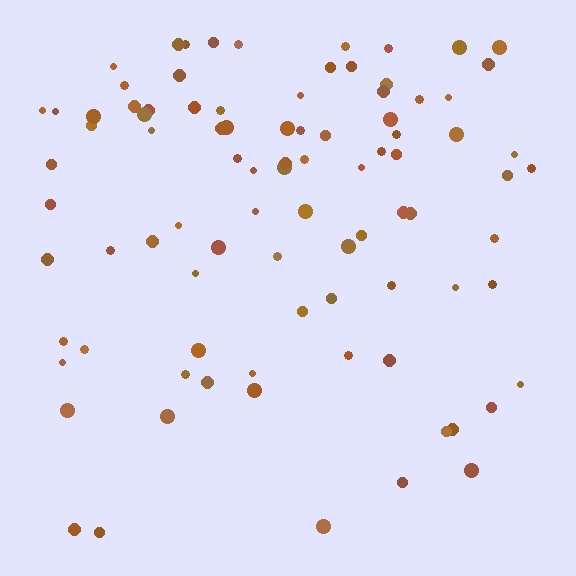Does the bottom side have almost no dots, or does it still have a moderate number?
Still a moderate number, just noticeably fewer than the top.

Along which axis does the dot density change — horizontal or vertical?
Vertical.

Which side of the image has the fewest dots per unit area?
The bottom.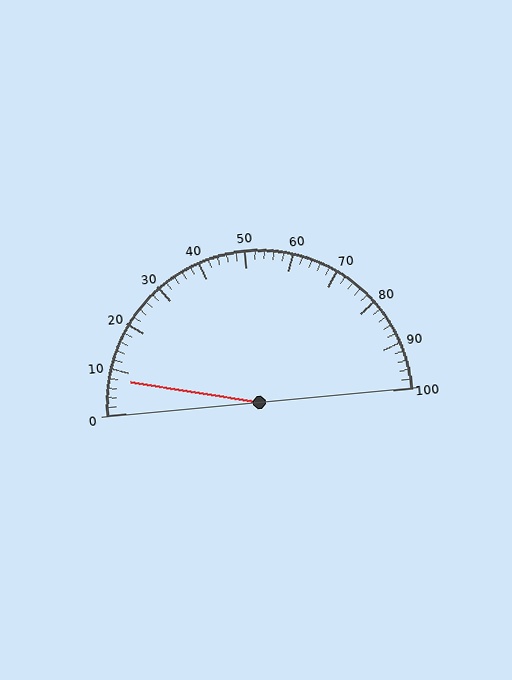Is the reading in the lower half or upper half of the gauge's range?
The reading is in the lower half of the range (0 to 100).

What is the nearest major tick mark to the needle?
The nearest major tick mark is 10.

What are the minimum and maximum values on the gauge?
The gauge ranges from 0 to 100.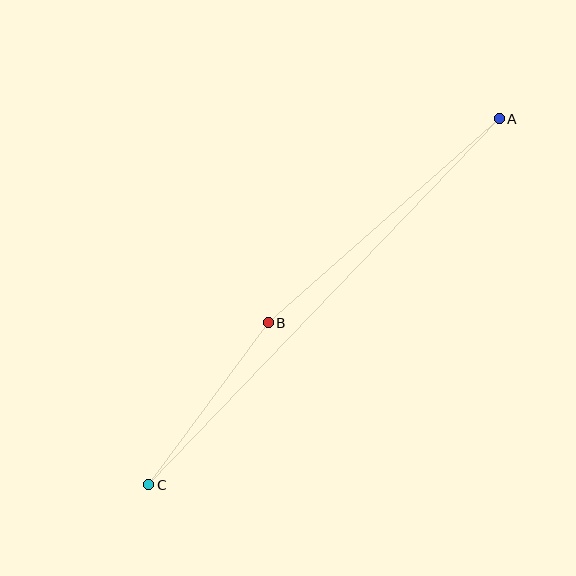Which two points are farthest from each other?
Points A and C are farthest from each other.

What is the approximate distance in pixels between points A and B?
The distance between A and B is approximately 308 pixels.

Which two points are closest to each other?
Points B and C are closest to each other.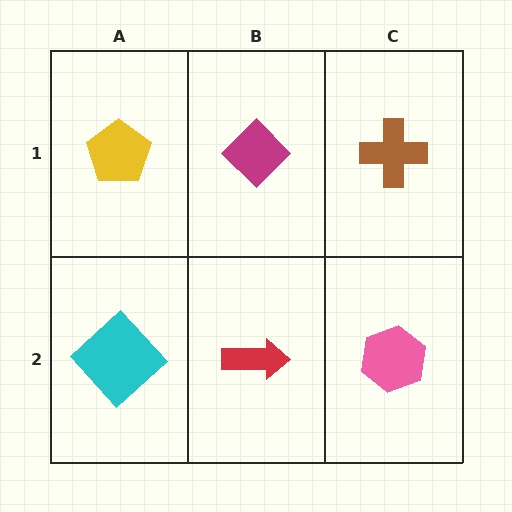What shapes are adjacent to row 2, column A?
A yellow pentagon (row 1, column A), a red arrow (row 2, column B).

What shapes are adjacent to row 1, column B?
A red arrow (row 2, column B), a yellow pentagon (row 1, column A), a brown cross (row 1, column C).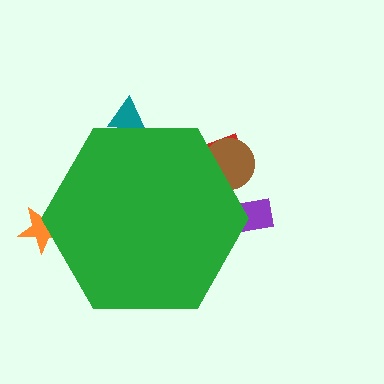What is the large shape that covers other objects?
A green hexagon.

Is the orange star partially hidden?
Yes, the orange star is partially hidden behind the green hexagon.